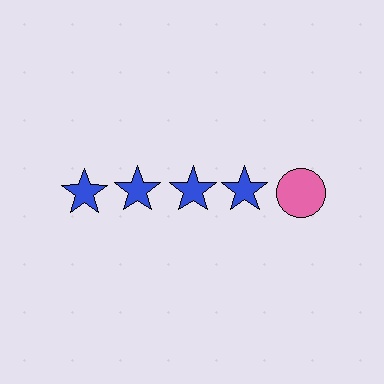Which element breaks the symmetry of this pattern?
The pink circle in the top row, rightmost column breaks the symmetry. All other shapes are blue stars.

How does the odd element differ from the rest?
It differs in both color (pink instead of blue) and shape (circle instead of star).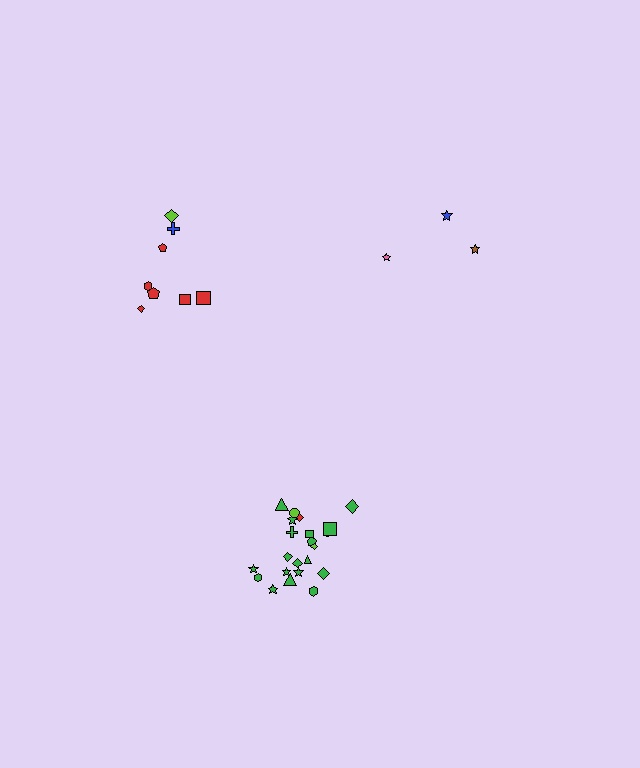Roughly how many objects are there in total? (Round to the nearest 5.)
Roughly 35 objects in total.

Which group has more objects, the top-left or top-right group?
The top-left group.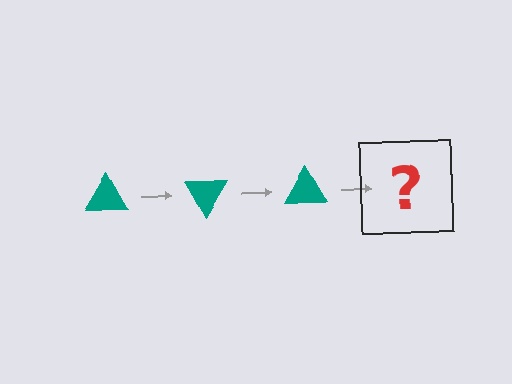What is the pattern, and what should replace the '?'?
The pattern is that the triangle rotates 60 degrees each step. The '?' should be a teal triangle rotated 180 degrees.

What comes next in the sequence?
The next element should be a teal triangle rotated 180 degrees.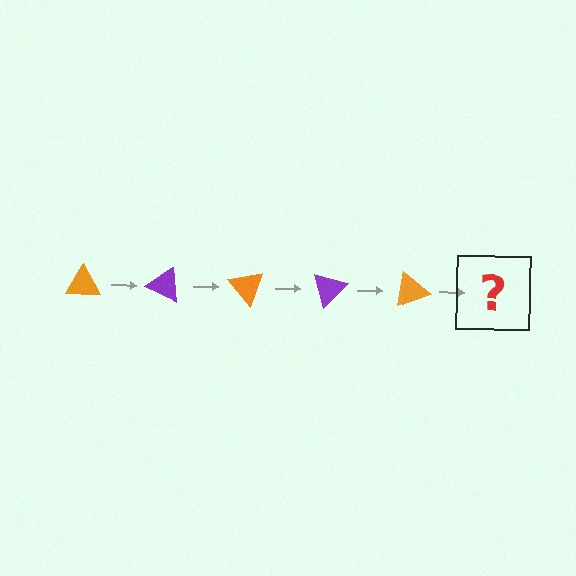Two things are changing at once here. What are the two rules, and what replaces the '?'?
The two rules are that it rotates 25 degrees each step and the color cycles through orange and purple. The '?' should be a purple triangle, rotated 125 degrees from the start.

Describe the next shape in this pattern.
It should be a purple triangle, rotated 125 degrees from the start.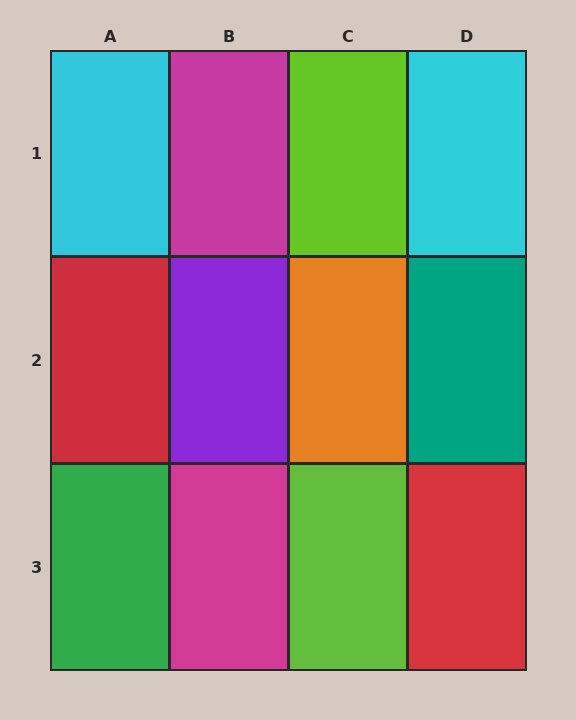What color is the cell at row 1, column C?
Lime.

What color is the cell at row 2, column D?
Teal.